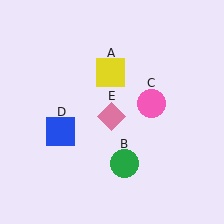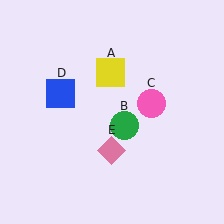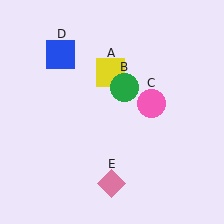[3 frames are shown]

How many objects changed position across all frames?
3 objects changed position: green circle (object B), blue square (object D), pink diamond (object E).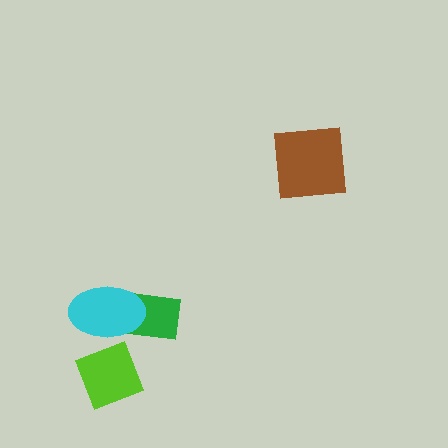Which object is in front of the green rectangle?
The cyan ellipse is in front of the green rectangle.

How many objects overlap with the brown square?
0 objects overlap with the brown square.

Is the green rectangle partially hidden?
Yes, it is partially covered by another shape.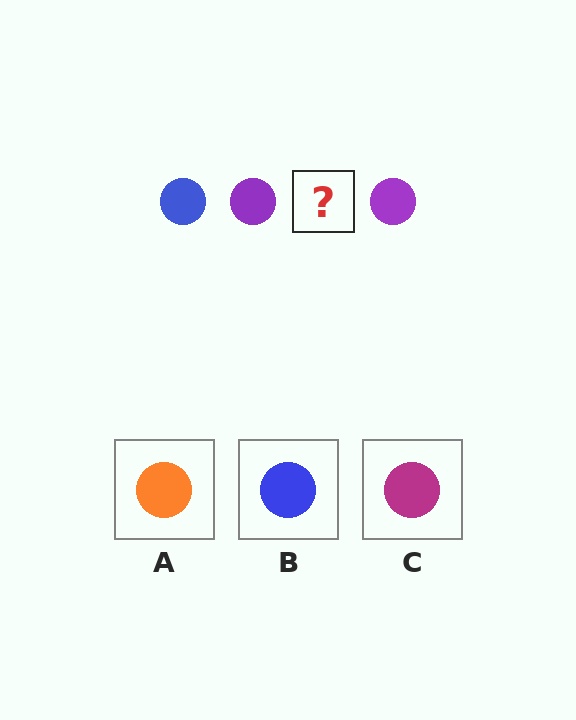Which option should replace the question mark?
Option B.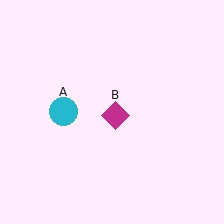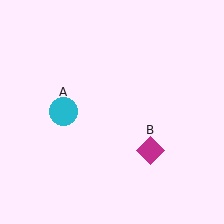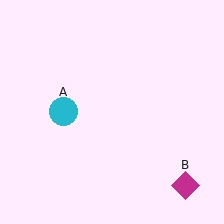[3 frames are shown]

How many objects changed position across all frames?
1 object changed position: magenta diamond (object B).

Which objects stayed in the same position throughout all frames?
Cyan circle (object A) remained stationary.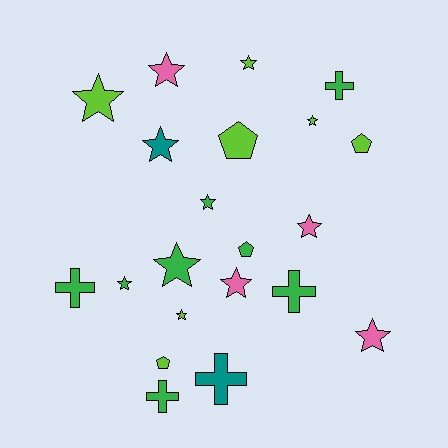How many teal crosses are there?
There is 1 teal cross.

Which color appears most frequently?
Green, with 8 objects.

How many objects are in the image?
There are 21 objects.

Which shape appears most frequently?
Star, with 12 objects.